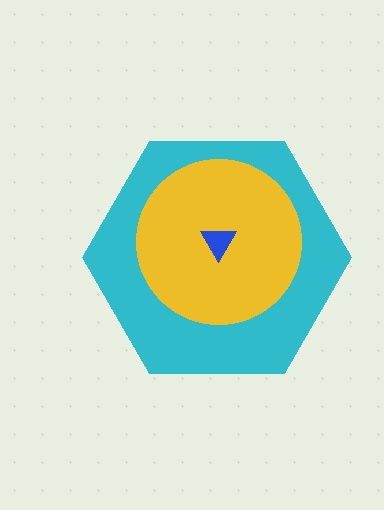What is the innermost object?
The blue triangle.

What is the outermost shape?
The cyan hexagon.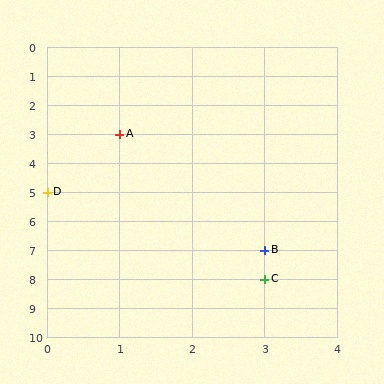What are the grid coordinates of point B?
Point B is at grid coordinates (3, 7).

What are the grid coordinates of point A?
Point A is at grid coordinates (1, 3).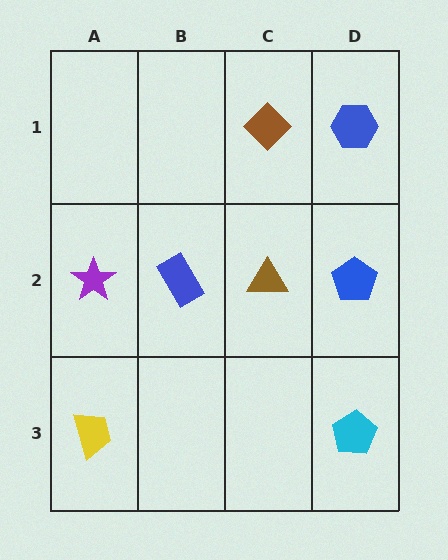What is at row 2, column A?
A purple star.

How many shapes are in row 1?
2 shapes.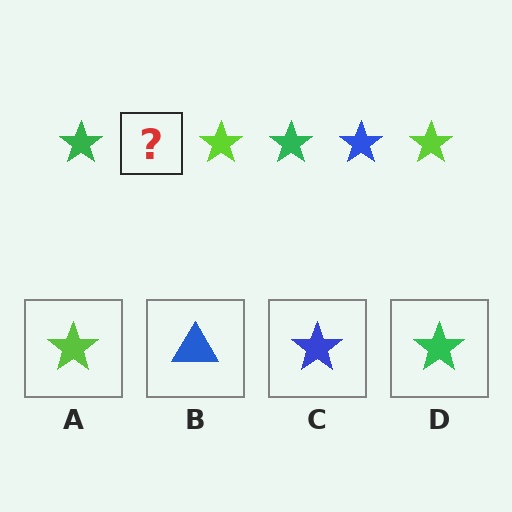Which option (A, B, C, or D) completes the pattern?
C.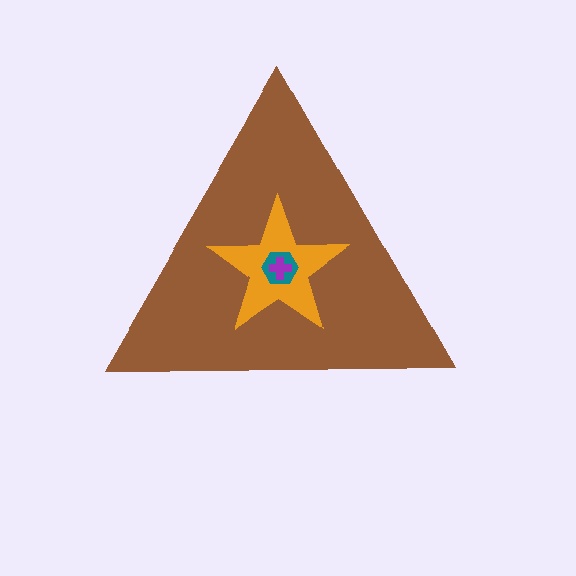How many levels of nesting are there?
4.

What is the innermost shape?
The purple cross.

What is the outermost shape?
The brown triangle.